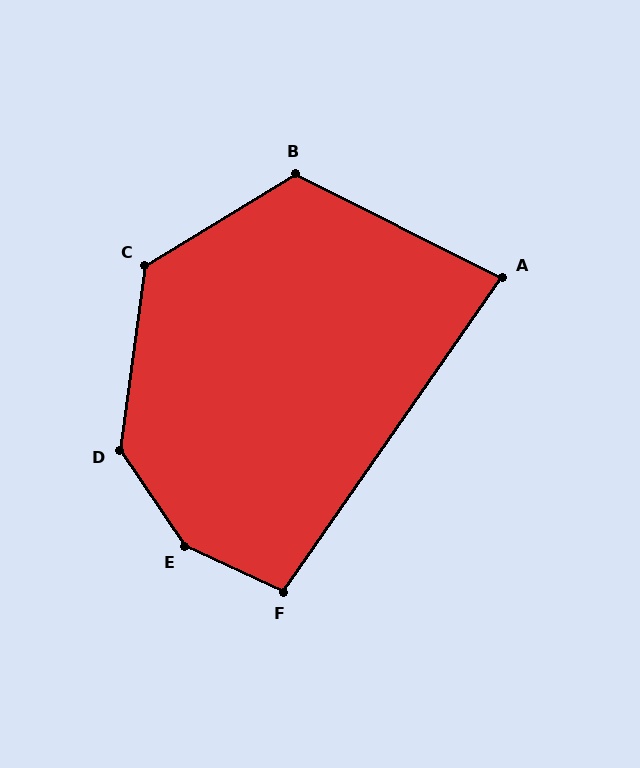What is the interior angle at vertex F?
Approximately 100 degrees (obtuse).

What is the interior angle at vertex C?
Approximately 129 degrees (obtuse).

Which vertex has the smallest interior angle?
A, at approximately 82 degrees.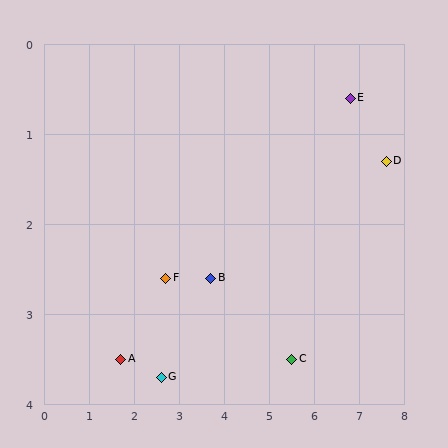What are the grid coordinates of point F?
Point F is at approximately (2.7, 2.6).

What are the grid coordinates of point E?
Point E is at approximately (6.8, 0.6).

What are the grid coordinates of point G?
Point G is at approximately (2.6, 3.7).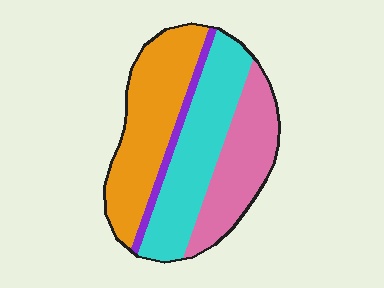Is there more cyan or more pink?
Cyan.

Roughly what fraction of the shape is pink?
Pink takes up about one quarter (1/4) of the shape.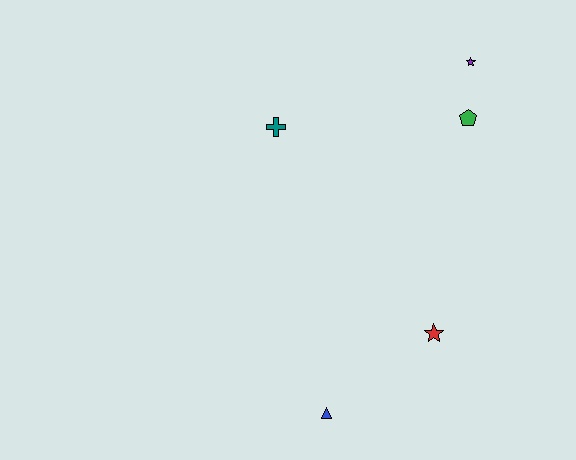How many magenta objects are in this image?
There are no magenta objects.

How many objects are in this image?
There are 5 objects.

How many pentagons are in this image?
There is 1 pentagon.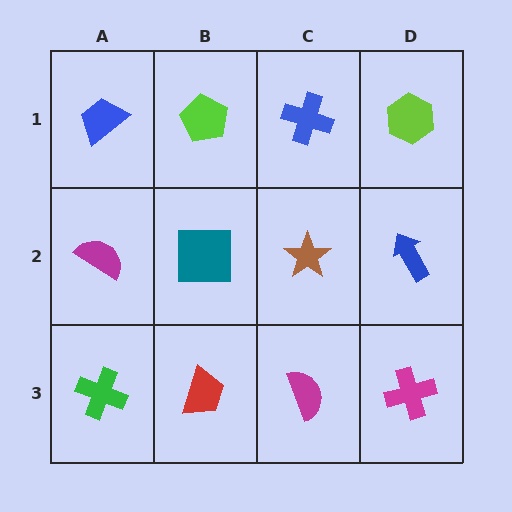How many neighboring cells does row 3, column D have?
2.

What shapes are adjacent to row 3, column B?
A teal square (row 2, column B), a green cross (row 3, column A), a magenta semicircle (row 3, column C).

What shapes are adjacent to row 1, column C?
A brown star (row 2, column C), a lime pentagon (row 1, column B), a lime hexagon (row 1, column D).